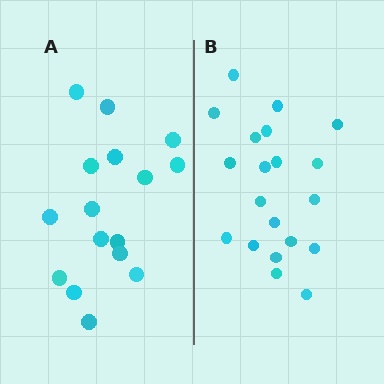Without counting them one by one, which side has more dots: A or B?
Region B (the right region) has more dots.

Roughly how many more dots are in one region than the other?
Region B has about 4 more dots than region A.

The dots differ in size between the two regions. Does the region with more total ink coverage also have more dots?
No. Region A has more total ink coverage because its dots are larger, but region B actually contains more individual dots. Total area can be misleading — the number of items is what matters here.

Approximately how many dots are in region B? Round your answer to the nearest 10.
About 20 dots.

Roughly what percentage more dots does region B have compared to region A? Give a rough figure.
About 25% more.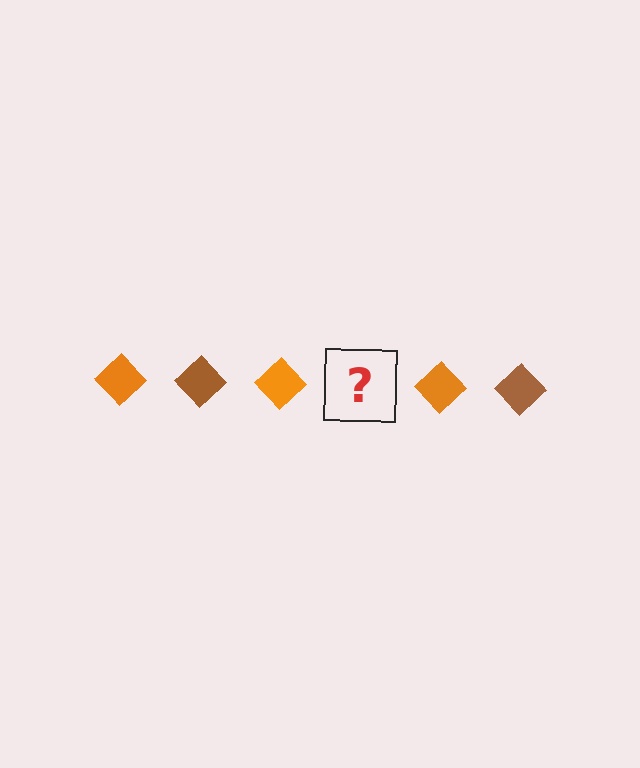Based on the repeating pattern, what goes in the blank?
The blank should be a brown diamond.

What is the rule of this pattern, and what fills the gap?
The rule is that the pattern cycles through orange, brown diamonds. The gap should be filled with a brown diamond.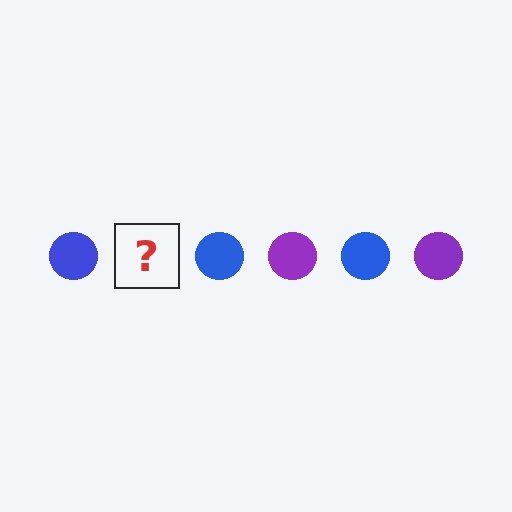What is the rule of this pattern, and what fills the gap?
The rule is that the pattern cycles through blue, purple circles. The gap should be filled with a purple circle.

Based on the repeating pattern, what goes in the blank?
The blank should be a purple circle.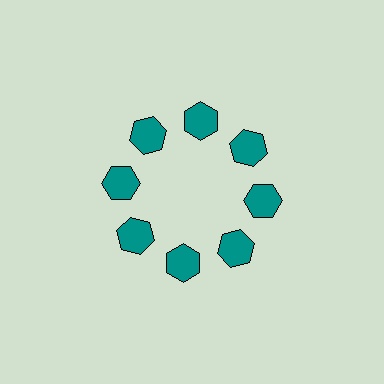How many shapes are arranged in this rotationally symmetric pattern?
There are 8 shapes, arranged in 8 groups of 1.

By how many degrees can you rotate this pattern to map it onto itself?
The pattern maps onto itself every 45 degrees of rotation.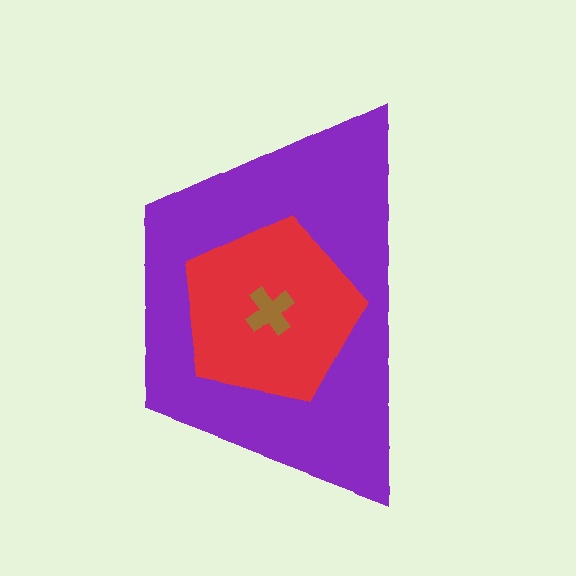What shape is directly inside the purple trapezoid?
The red pentagon.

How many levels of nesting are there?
3.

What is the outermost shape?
The purple trapezoid.